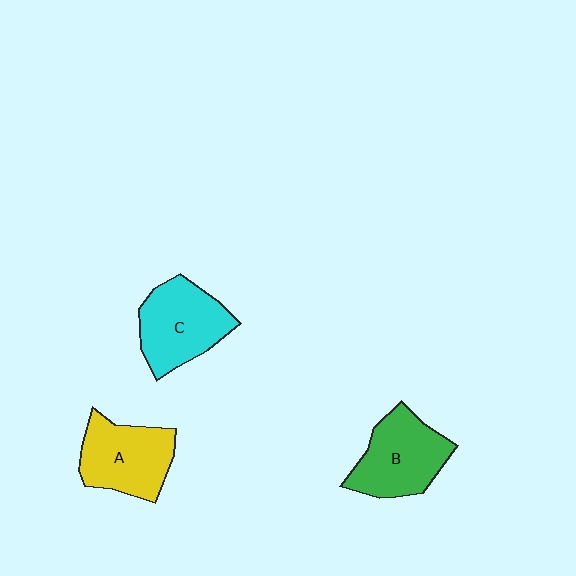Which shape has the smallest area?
Shape A (yellow).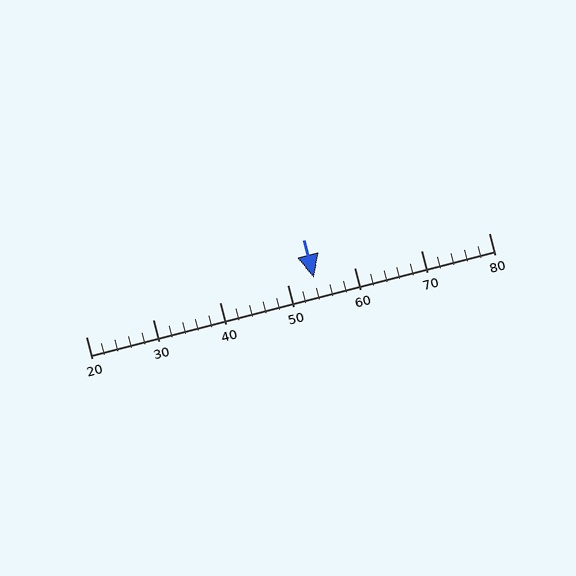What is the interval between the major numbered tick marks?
The major tick marks are spaced 10 units apart.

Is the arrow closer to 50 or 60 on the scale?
The arrow is closer to 50.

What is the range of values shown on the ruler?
The ruler shows values from 20 to 80.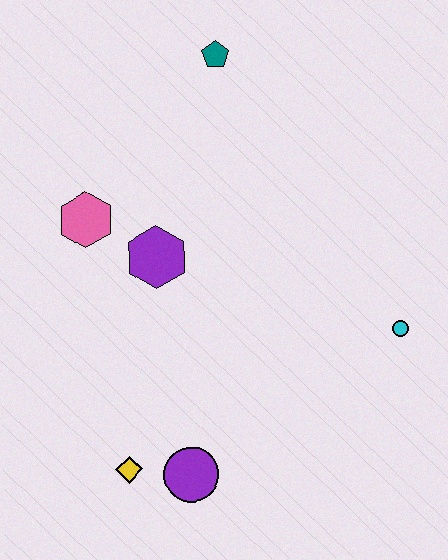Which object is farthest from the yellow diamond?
The teal pentagon is farthest from the yellow diamond.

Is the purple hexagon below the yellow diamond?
No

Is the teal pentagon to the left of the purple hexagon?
No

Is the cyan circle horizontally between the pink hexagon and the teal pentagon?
No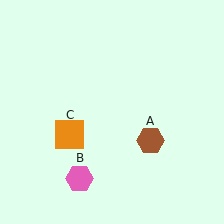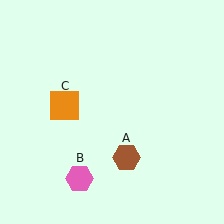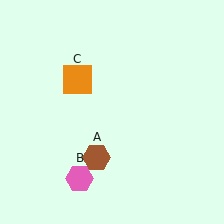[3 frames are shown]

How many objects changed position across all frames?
2 objects changed position: brown hexagon (object A), orange square (object C).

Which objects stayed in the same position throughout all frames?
Pink hexagon (object B) remained stationary.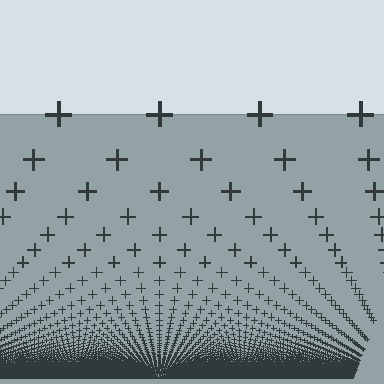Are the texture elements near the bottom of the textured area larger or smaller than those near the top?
Smaller. The gradient is inverted — elements near the bottom are smaller and denser.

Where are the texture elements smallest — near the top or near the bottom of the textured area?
Near the bottom.